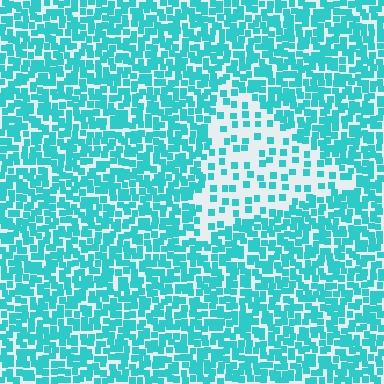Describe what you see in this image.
The image contains small cyan elements arranged at two different densities. A triangle-shaped region is visible where the elements are less densely packed than the surrounding area.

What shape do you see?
I see a triangle.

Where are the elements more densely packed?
The elements are more densely packed outside the triangle boundary.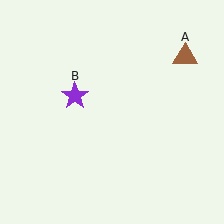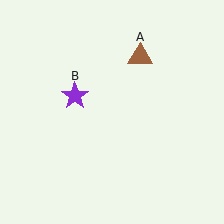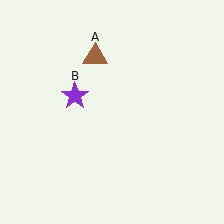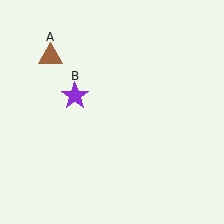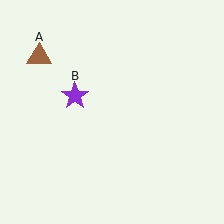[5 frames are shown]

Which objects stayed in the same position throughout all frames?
Purple star (object B) remained stationary.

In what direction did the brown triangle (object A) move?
The brown triangle (object A) moved left.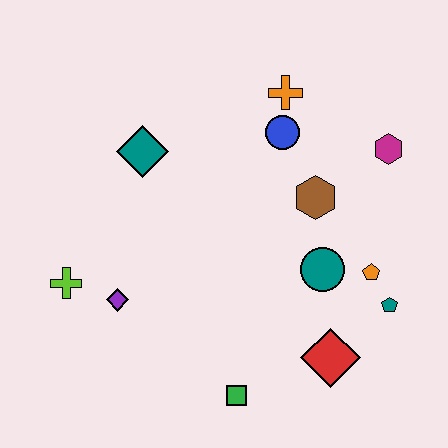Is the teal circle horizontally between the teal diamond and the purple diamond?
No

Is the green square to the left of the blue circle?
Yes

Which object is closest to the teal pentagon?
The orange pentagon is closest to the teal pentagon.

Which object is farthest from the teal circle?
The lime cross is farthest from the teal circle.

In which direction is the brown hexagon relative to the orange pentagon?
The brown hexagon is above the orange pentagon.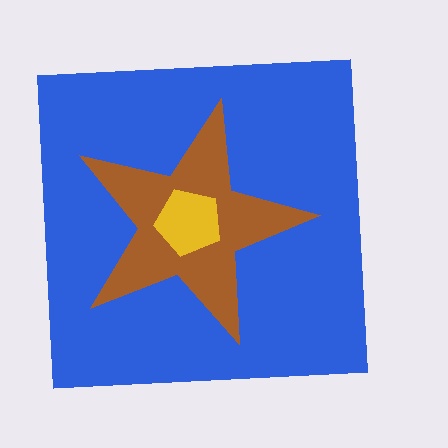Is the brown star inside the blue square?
Yes.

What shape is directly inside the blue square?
The brown star.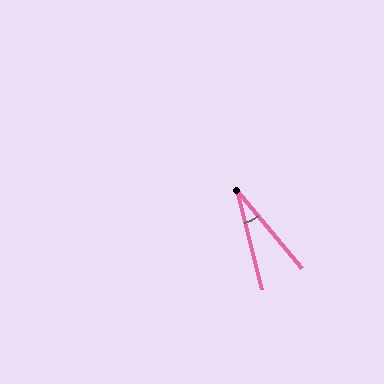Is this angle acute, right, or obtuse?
It is acute.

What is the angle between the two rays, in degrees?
Approximately 26 degrees.